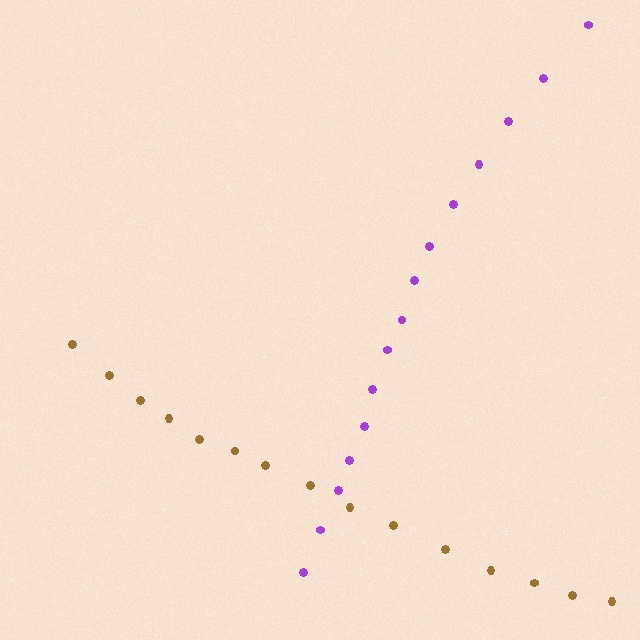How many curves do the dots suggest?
There are 2 distinct paths.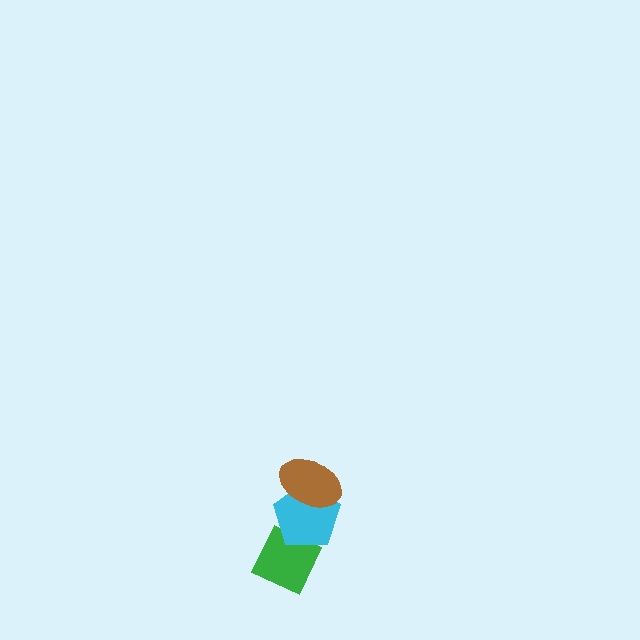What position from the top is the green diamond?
The green diamond is 3rd from the top.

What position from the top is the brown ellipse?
The brown ellipse is 1st from the top.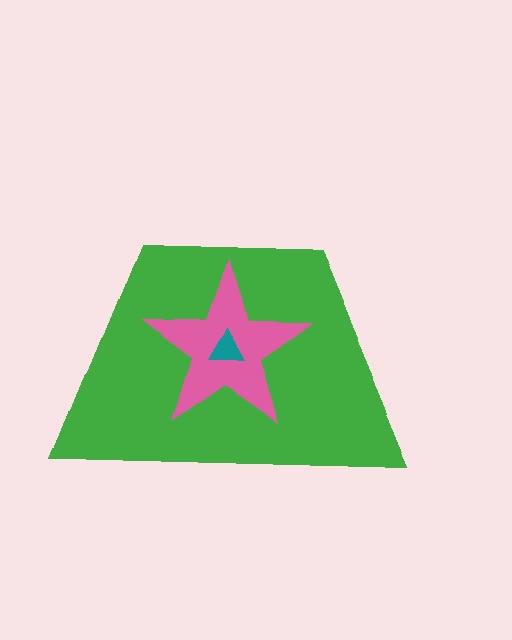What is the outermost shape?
The green trapezoid.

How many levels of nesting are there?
3.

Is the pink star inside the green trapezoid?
Yes.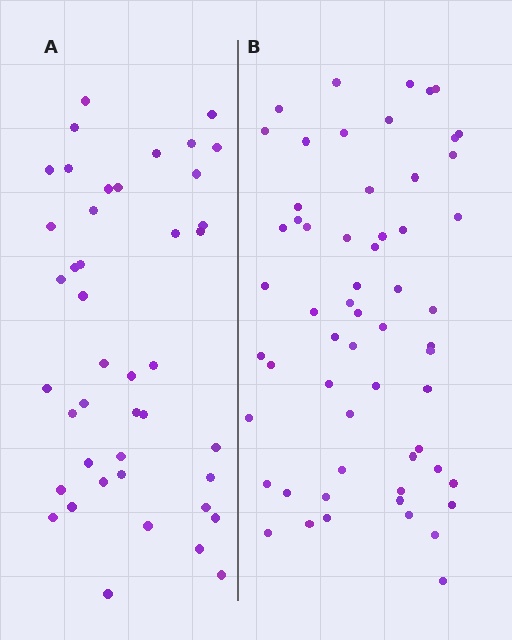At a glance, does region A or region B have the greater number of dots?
Region B (the right region) has more dots.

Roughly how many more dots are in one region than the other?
Region B has approximately 15 more dots than region A.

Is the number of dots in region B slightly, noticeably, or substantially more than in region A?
Region B has noticeably more, but not dramatically so. The ratio is roughly 1.4 to 1.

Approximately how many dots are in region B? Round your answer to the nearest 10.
About 60 dots. (The exact count is 59, which rounds to 60.)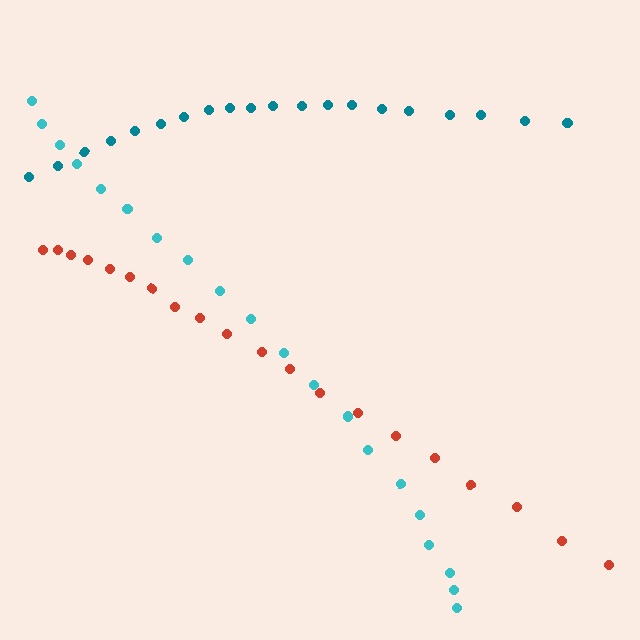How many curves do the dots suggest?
There are 3 distinct paths.